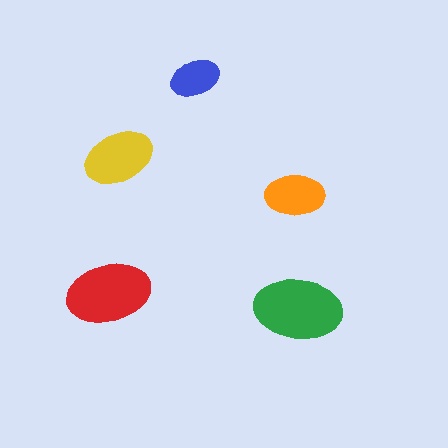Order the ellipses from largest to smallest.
the green one, the red one, the yellow one, the orange one, the blue one.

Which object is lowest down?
The green ellipse is bottommost.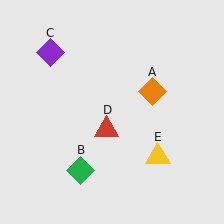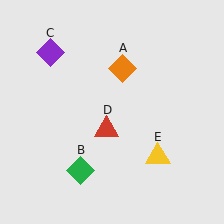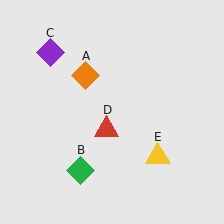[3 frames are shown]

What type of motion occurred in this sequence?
The orange diamond (object A) rotated counterclockwise around the center of the scene.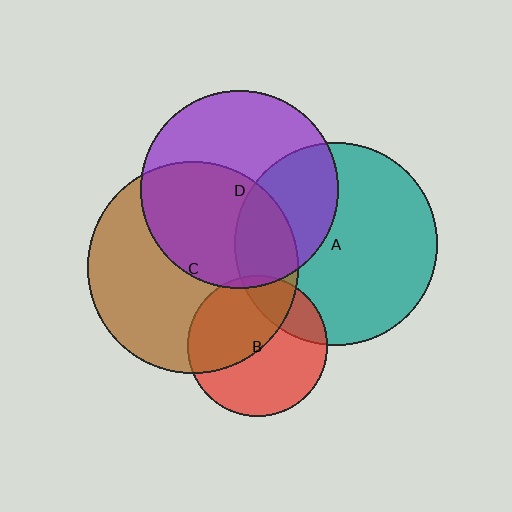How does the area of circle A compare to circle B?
Approximately 2.1 times.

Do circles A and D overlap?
Yes.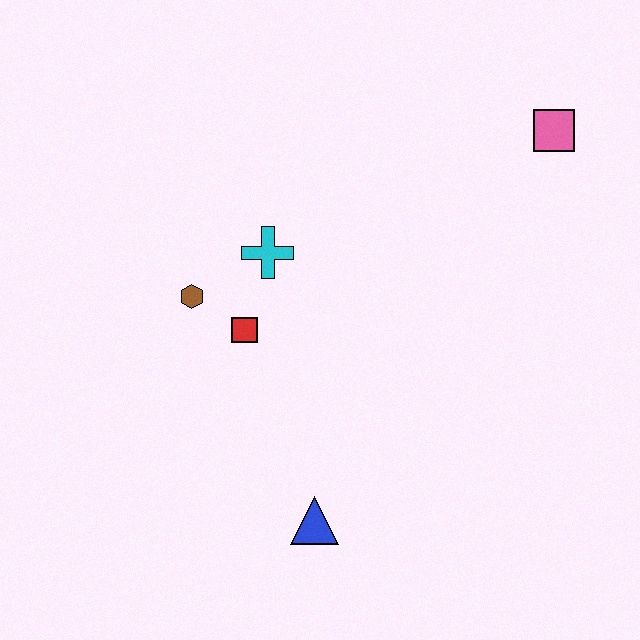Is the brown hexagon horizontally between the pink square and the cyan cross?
No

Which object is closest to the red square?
The brown hexagon is closest to the red square.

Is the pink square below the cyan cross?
No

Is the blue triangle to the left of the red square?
No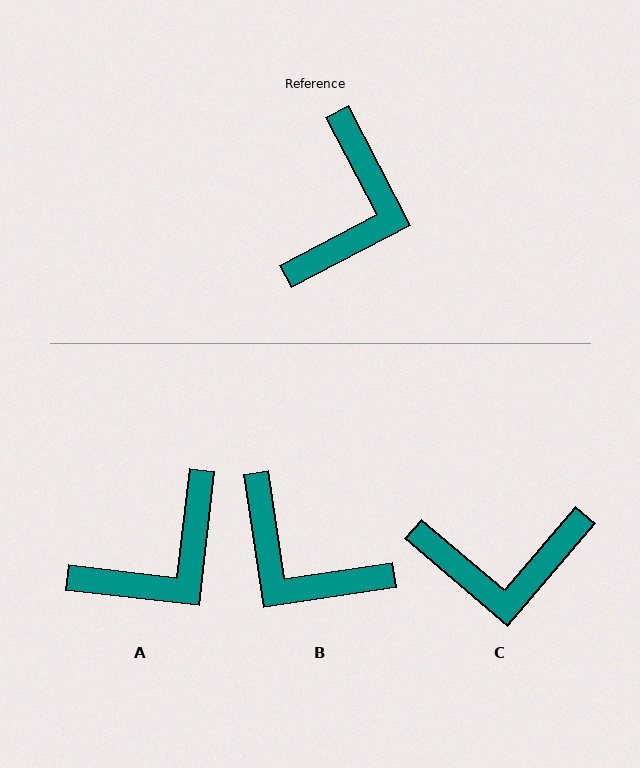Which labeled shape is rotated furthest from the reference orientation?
B, about 109 degrees away.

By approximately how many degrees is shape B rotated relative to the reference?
Approximately 109 degrees clockwise.